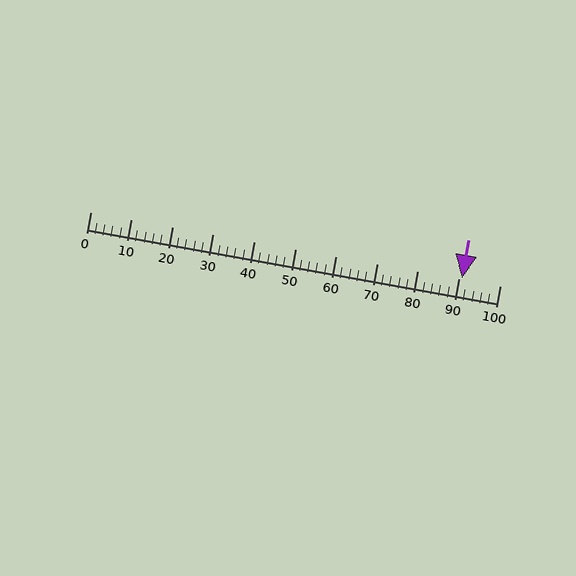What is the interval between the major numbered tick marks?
The major tick marks are spaced 10 units apart.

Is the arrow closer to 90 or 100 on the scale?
The arrow is closer to 90.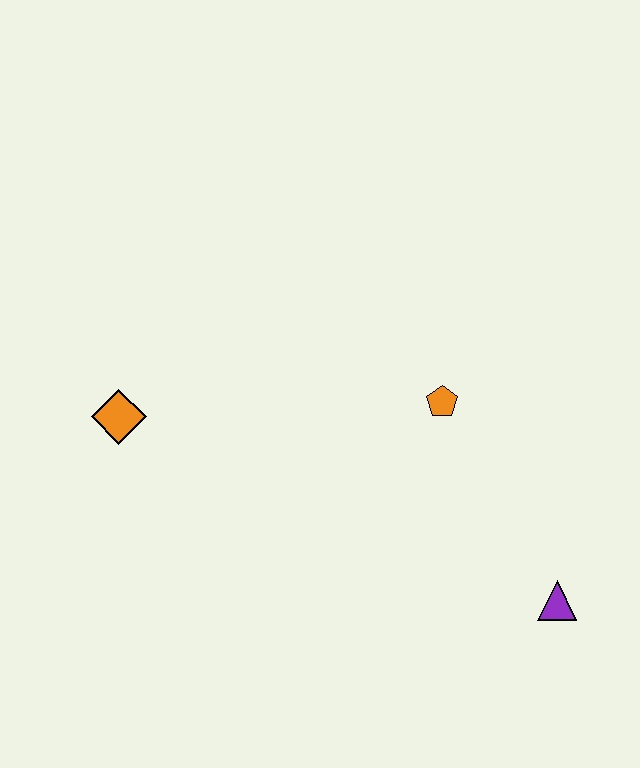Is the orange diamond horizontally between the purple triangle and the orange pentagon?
No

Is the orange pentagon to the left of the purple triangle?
Yes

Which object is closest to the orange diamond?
The orange pentagon is closest to the orange diamond.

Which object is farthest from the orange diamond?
The purple triangle is farthest from the orange diamond.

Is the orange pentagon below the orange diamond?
No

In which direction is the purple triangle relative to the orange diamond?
The purple triangle is to the right of the orange diamond.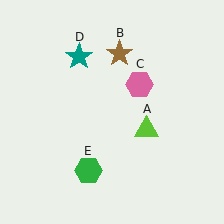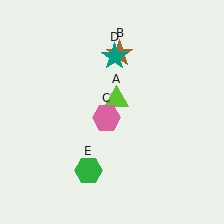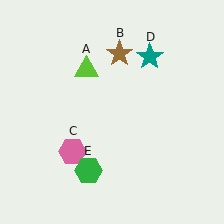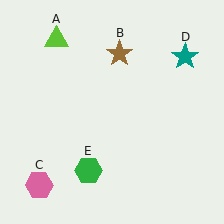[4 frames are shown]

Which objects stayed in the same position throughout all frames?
Brown star (object B) and green hexagon (object E) remained stationary.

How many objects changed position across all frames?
3 objects changed position: lime triangle (object A), pink hexagon (object C), teal star (object D).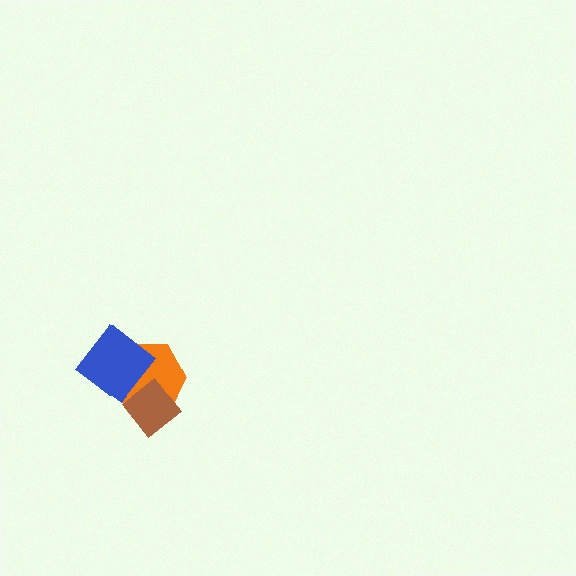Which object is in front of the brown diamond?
The blue diamond is in front of the brown diamond.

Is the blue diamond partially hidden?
No, no other shape covers it.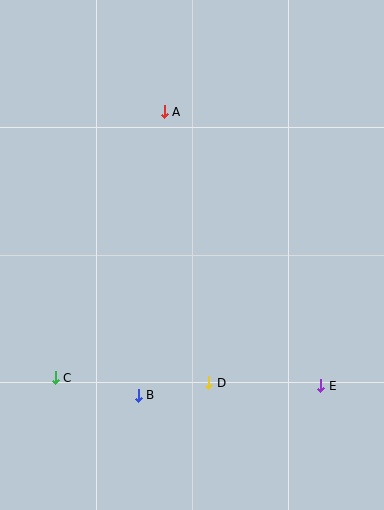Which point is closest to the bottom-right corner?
Point E is closest to the bottom-right corner.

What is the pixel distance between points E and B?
The distance between E and B is 183 pixels.